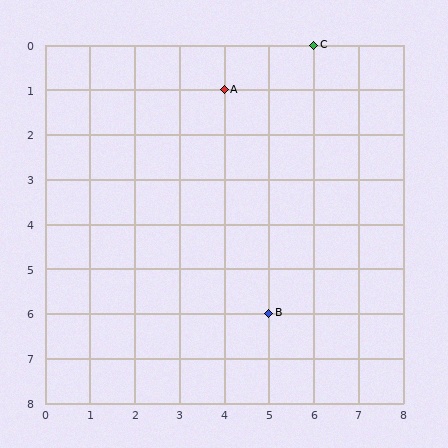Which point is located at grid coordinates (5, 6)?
Point B is at (5, 6).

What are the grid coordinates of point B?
Point B is at grid coordinates (5, 6).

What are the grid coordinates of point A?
Point A is at grid coordinates (4, 1).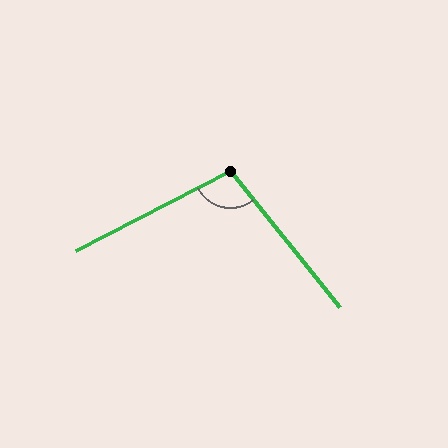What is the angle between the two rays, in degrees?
Approximately 102 degrees.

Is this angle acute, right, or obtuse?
It is obtuse.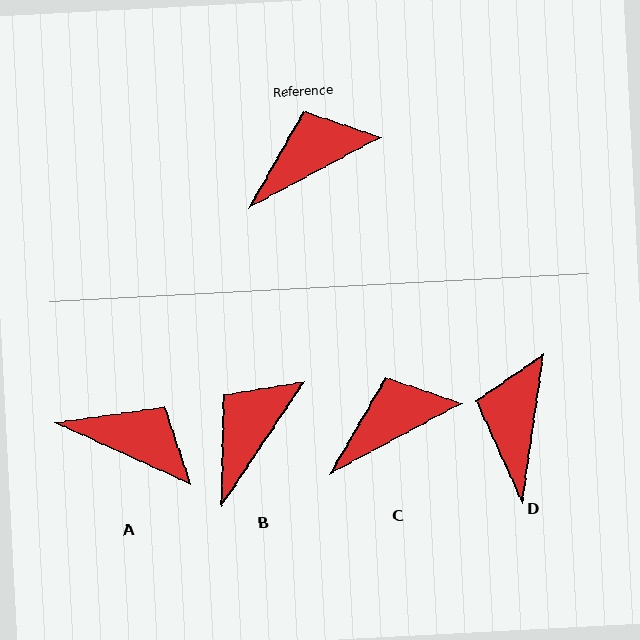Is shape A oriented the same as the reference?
No, it is off by about 53 degrees.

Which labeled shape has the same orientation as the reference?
C.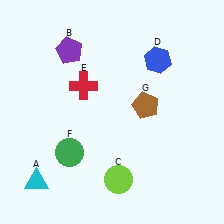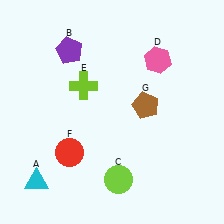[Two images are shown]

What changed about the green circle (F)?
In Image 1, F is green. In Image 2, it changed to red.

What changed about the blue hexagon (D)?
In Image 1, D is blue. In Image 2, it changed to pink.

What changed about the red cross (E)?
In Image 1, E is red. In Image 2, it changed to lime.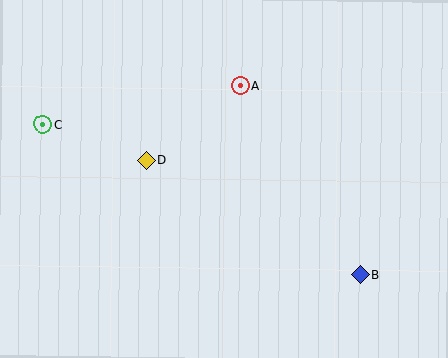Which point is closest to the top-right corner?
Point A is closest to the top-right corner.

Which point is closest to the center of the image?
Point D at (146, 160) is closest to the center.